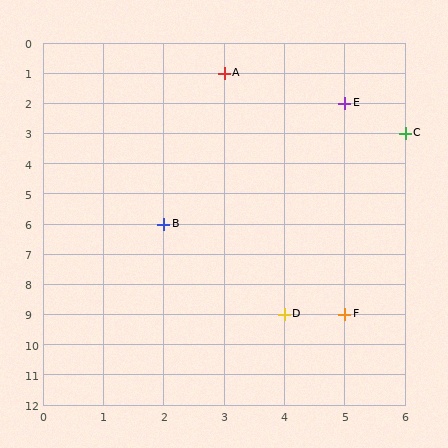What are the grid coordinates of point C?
Point C is at grid coordinates (6, 3).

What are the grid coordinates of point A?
Point A is at grid coordinates (3, 1).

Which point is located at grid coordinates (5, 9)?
Point F is at (5, 9).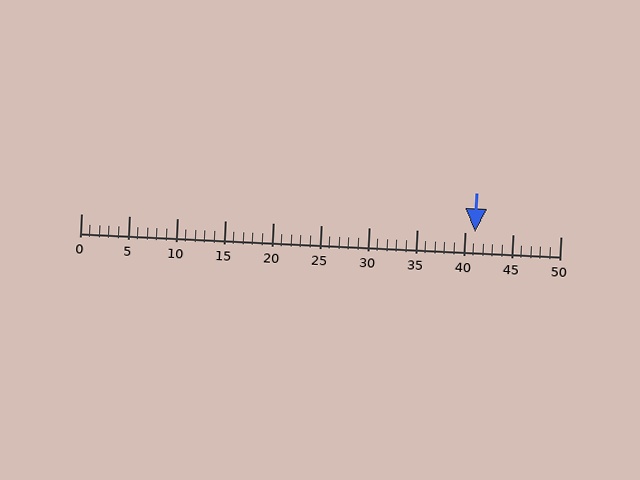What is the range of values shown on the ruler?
The ruler shows values from 0 to 50.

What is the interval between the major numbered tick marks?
The major tick marks are spaced 5 units apart.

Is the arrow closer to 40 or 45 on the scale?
The arrow is closer to 40.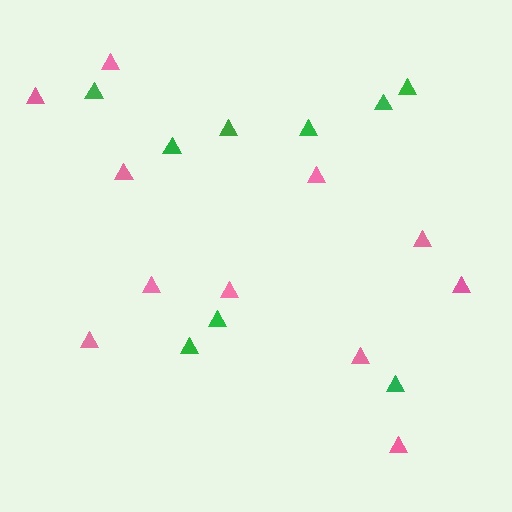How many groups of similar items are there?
There are 2 groups: one group of green triangles (9) and one group of pink triangles (11).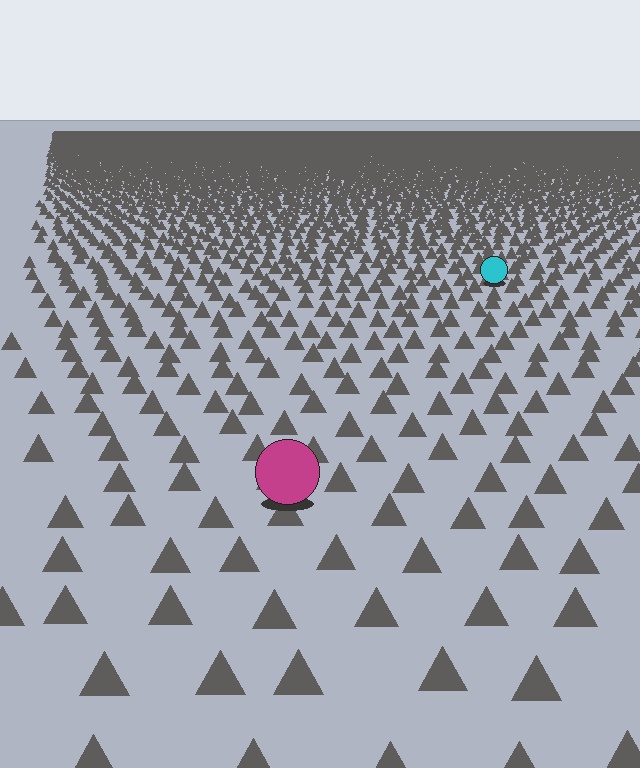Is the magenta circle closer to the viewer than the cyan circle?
Yes. The magenta circle is closer — you can tell from the texture gradient: the ground texture is coarser near it.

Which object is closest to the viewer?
The magenta circle is closest. The texture marks near it are larger and more spread out.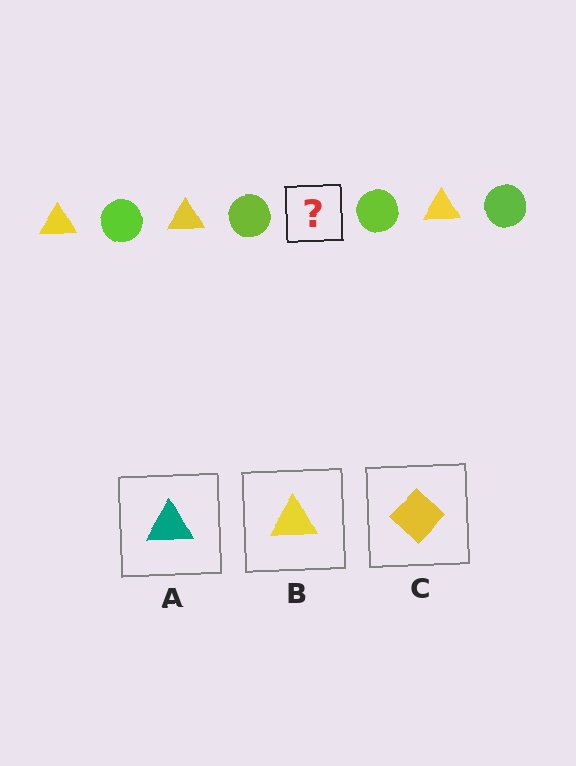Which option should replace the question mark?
Option B.